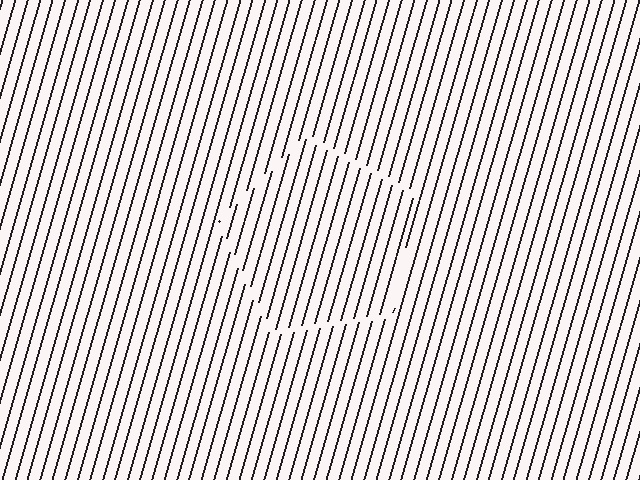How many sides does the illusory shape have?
5 sides — the line-ends trace a pentagon.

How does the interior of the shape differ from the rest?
The interior of the shape contains the same grating, shifted by half a period — the contour is defined by the phase discontinuity where line-ends from the inner and outer gratings abut.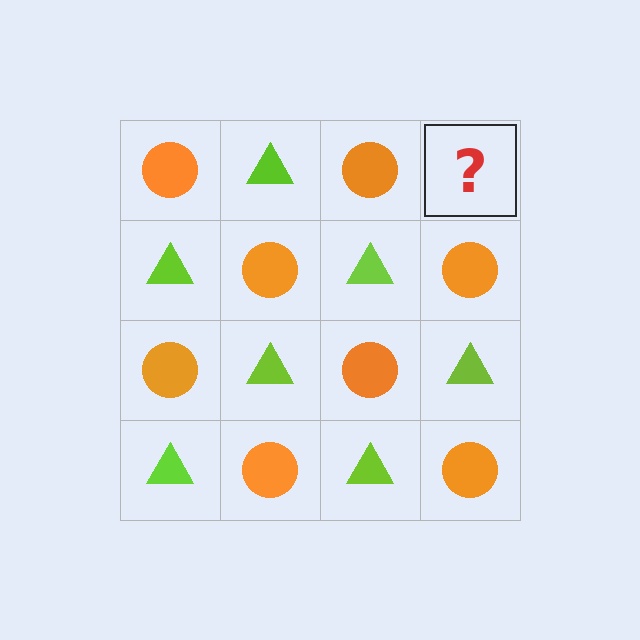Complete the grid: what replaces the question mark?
The question mark should be replaced with a lime triangle.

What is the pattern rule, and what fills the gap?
The rule is that it alternates orange circle and lime triangle in a checkerboard pattern. The gap should be filled with a lime triangle.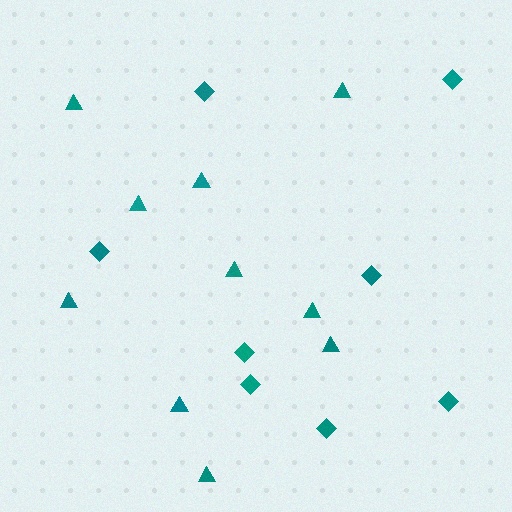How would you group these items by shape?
There are 2 groups: one group of triangles (10) and one group of diamonds (8).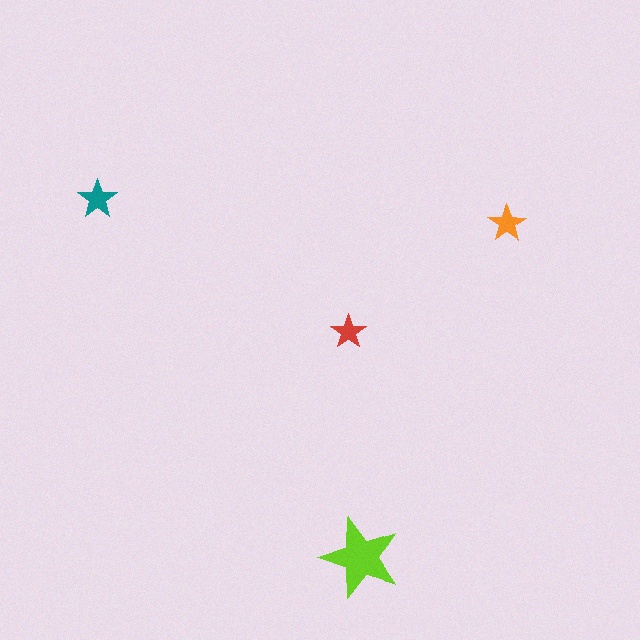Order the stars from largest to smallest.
the lime one, the teal one, the orange one, the red one.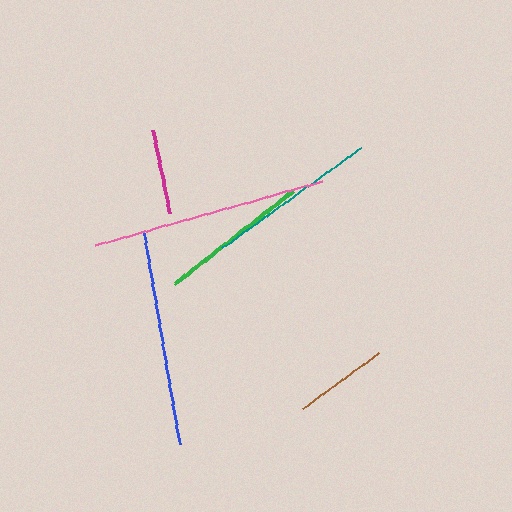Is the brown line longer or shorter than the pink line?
The pink line is longer than the brown line.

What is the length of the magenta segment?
The magenta segment is approximately 85 pixels long.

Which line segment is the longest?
The pink line is the longest at approximately 235 pixels.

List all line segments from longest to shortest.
From longest to shortest: pink, blue, teal, green, brown, magenta.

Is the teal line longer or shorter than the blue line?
The blue line is longer than the teal line.